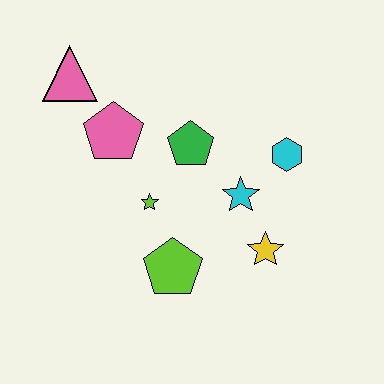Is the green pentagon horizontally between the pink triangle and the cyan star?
Yes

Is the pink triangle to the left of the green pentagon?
Yes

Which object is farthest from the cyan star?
The pink triangle is farthest from the cyan star.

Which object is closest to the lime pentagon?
The lime star is closest to the lime pentagon.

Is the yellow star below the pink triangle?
Yes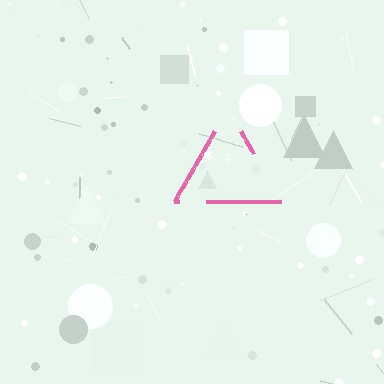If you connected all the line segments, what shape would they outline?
They would outline a triangle.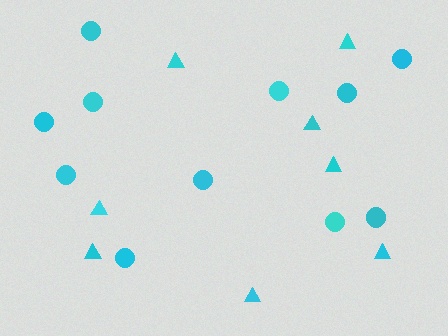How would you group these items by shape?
There are 2 groups: one group of circles (11) and one group of triangles (8).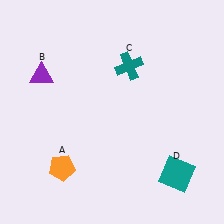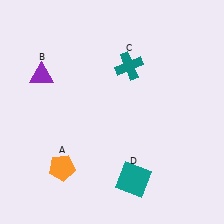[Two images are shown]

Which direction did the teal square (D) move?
The teal square (D) moved left.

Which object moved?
The teal square (D) moved left.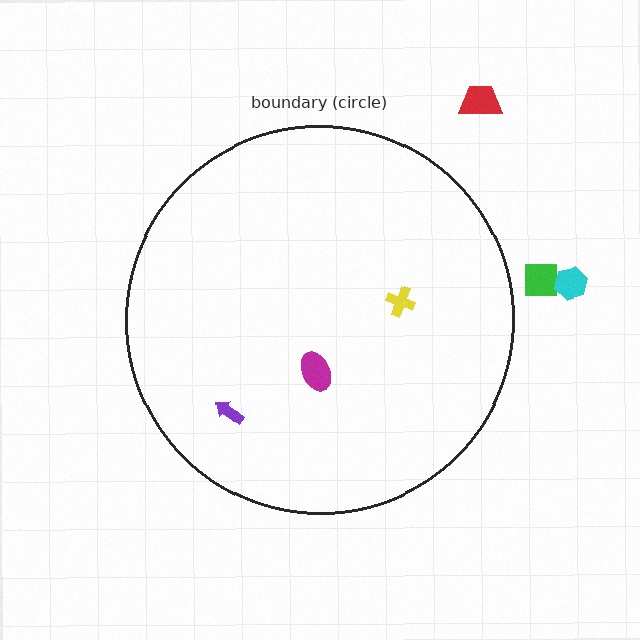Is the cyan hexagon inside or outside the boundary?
Outside.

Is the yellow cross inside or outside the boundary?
Inside.